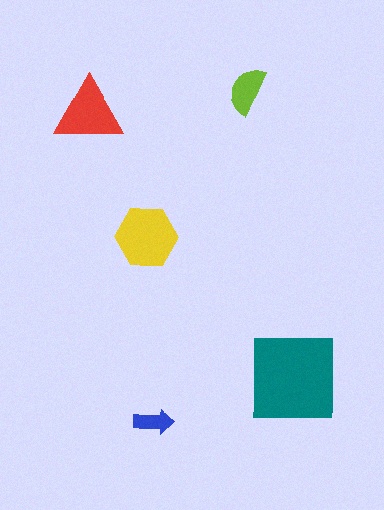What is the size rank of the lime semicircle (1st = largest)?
4th.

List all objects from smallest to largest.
The blue arrow, the lime semicircle, the red triangle, the yellow hexagon, the teal square.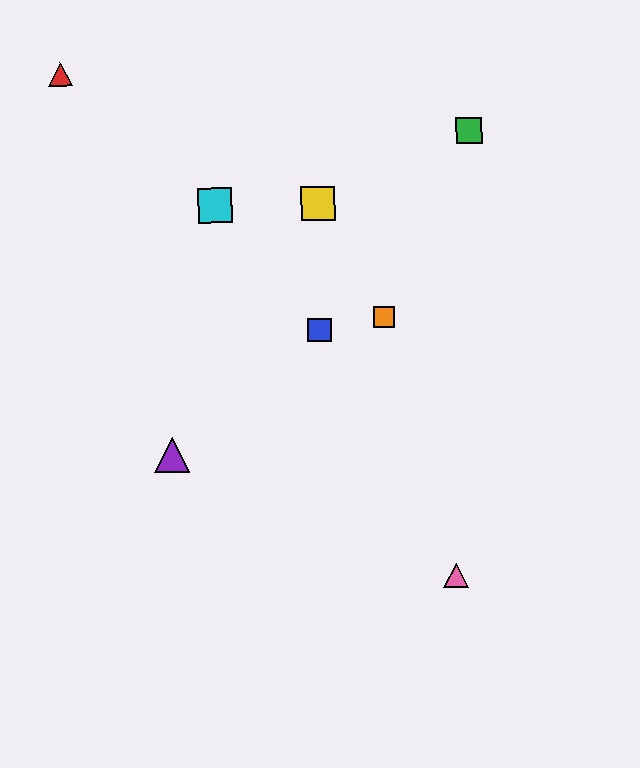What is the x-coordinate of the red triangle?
The red triangle is at x≈60.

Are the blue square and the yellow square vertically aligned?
Yes, both are at x≈320.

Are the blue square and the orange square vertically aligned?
No, the blue square is at x≈320 and the orange square is at x≈384.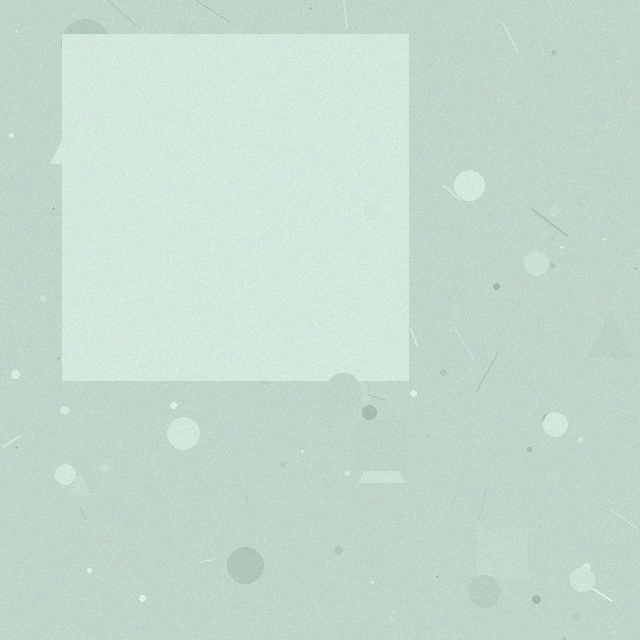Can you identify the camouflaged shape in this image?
The camouflaged shape is a square.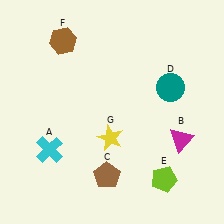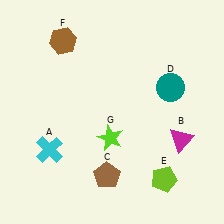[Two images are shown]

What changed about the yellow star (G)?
In Image 1, G is yellow. In Image 2, it changed to lime.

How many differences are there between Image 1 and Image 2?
There is 1 difference between the two images.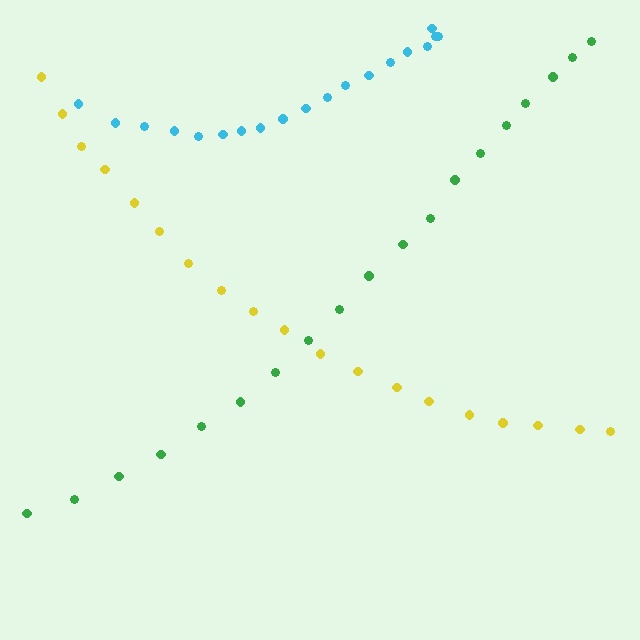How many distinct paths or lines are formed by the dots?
There are 3 distinct paths.